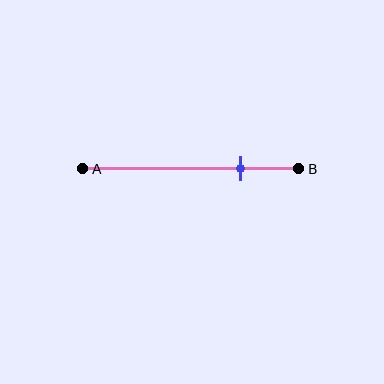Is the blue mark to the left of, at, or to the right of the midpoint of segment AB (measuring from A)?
The blue mark is to the right of the midpoint of segment AB.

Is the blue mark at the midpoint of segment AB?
No, the mark is at about 75% from A, not at the 50% midpoint.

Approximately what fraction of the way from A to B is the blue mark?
The blue mark is approximately 75% of the way from A to B.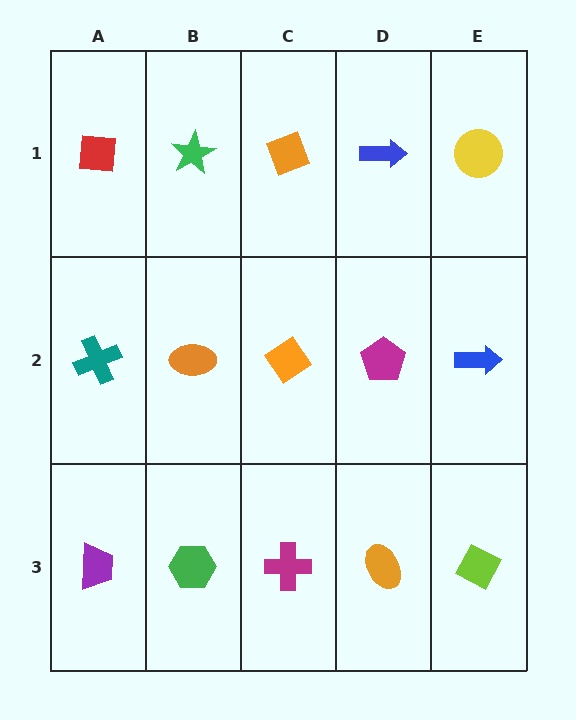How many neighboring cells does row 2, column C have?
4.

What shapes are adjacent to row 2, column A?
A red square (row 1, column A), a purple trapezoid (row 3, column A), an orange ellipse (row 2, column B).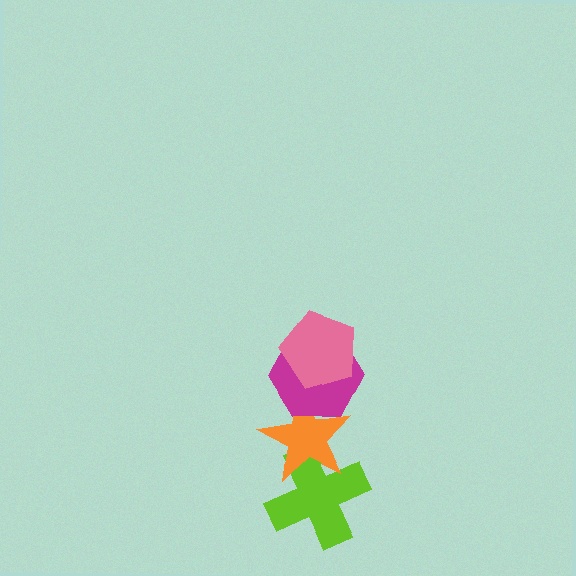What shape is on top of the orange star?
The magenta hexagon is on top of the orange star.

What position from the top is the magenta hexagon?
The magenta hexagon is 2nd from the top.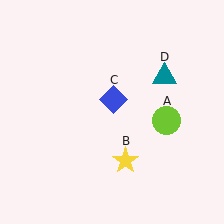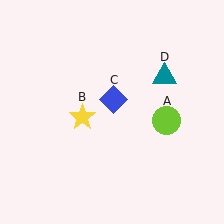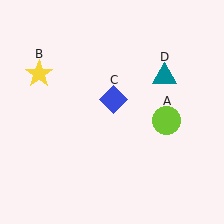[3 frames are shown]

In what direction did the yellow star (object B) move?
The yellow star (object B) moved up and to the left.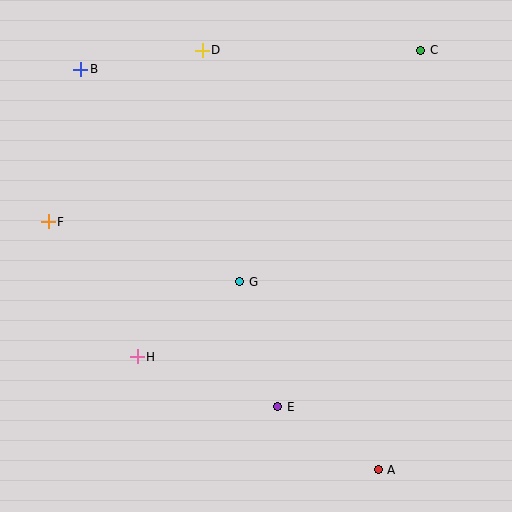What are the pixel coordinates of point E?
Point E is at (278, 407).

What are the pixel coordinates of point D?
Point D is at (202, 50).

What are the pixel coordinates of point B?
Point B is at (81, 69).